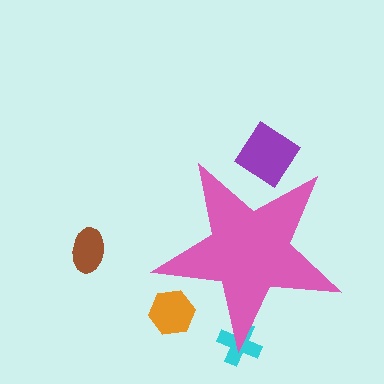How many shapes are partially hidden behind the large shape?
3 shapes are partially hidden.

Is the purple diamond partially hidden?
Yes, the purple diamond is partially hidden behind the pink star.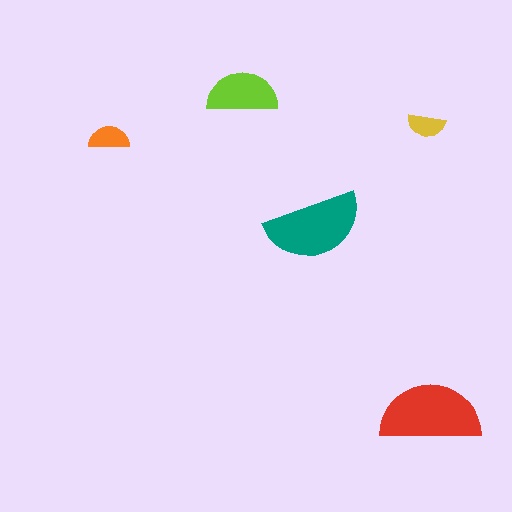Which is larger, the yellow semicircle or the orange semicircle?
The orange one.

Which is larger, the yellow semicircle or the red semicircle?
The red one.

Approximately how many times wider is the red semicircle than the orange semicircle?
About 2.5 times wider.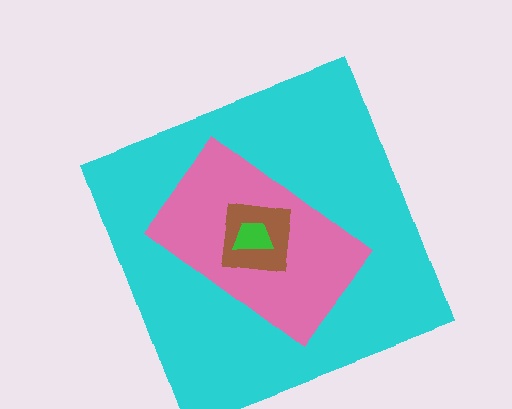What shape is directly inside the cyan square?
The pink rectangle.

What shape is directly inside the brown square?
The green trapezoid.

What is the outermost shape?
The cyan square.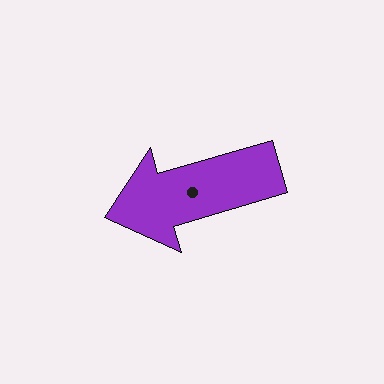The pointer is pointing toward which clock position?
Roughly 8 o'clock.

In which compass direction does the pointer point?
West.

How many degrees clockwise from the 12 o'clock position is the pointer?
Approximately 254 degrees.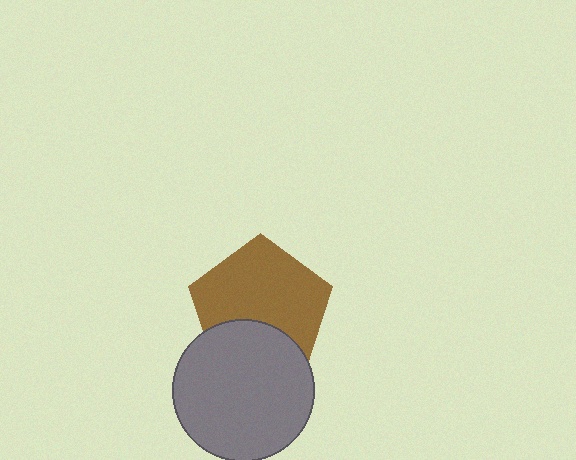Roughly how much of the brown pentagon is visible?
Most of it is visible (roughly 69%).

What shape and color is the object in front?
The object in front is a gray circle.